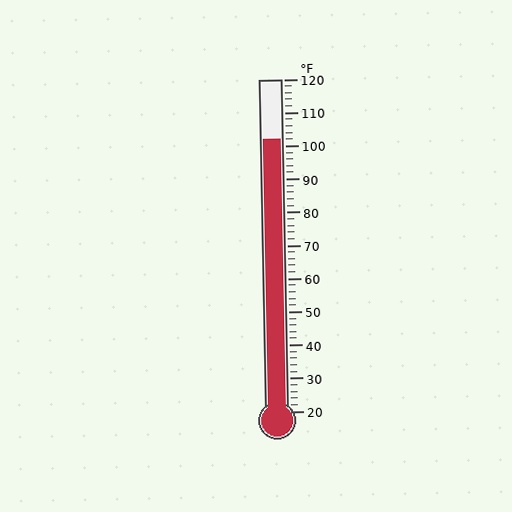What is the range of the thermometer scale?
The thermometer scale ranges from 20°F to 120°F.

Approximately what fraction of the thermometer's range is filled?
The thermometer is filled to approximately 80% of its range.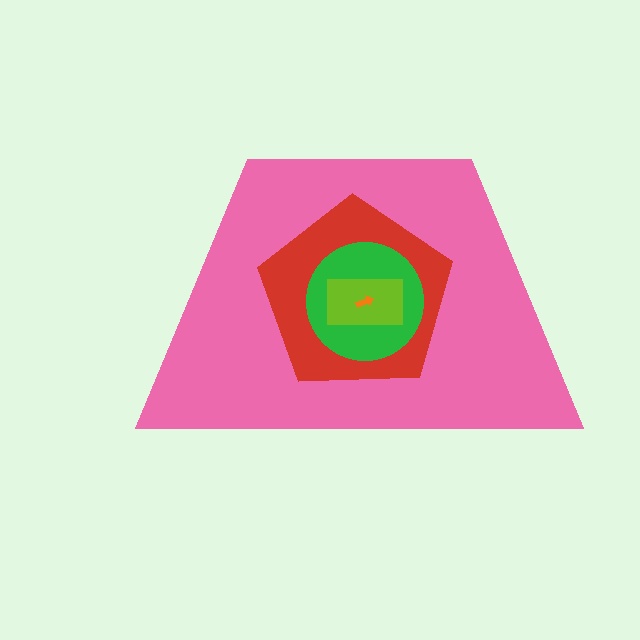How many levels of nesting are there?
5.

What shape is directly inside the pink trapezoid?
The red pentagon.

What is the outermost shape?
The pink trapezoid.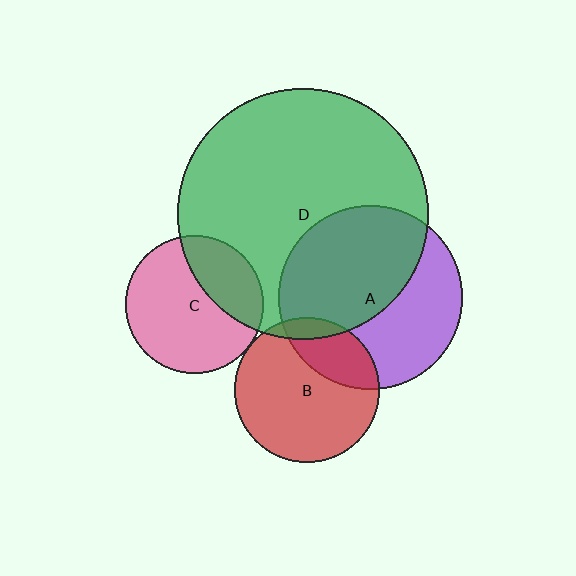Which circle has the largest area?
Circle D (green).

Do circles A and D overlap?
Yes.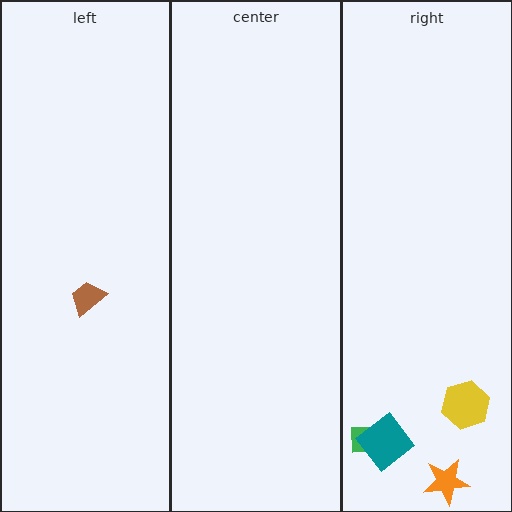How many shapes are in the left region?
1.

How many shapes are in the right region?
4.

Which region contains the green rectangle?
The right region.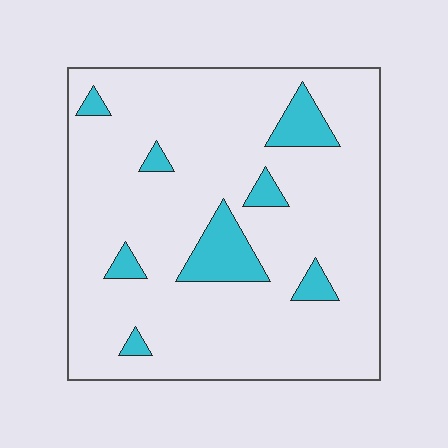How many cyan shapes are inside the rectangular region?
8.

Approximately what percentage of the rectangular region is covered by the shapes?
Approximately 10%.